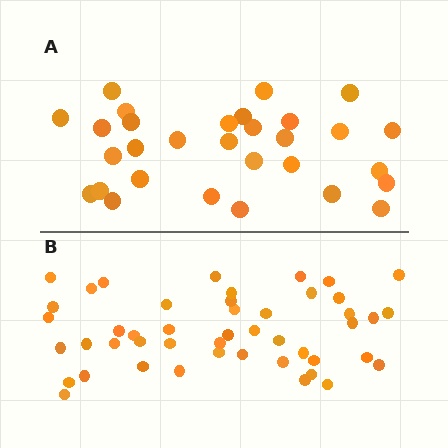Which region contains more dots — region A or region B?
Region B (the bottom region) has more dots.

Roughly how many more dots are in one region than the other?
Region B has approximately 15 more dots than region A.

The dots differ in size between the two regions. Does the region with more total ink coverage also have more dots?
No. Region A has more total ink coverage because its dots are larger, but region B actually contains more individual dots. Total area can be misleading — the number of items is what matters here.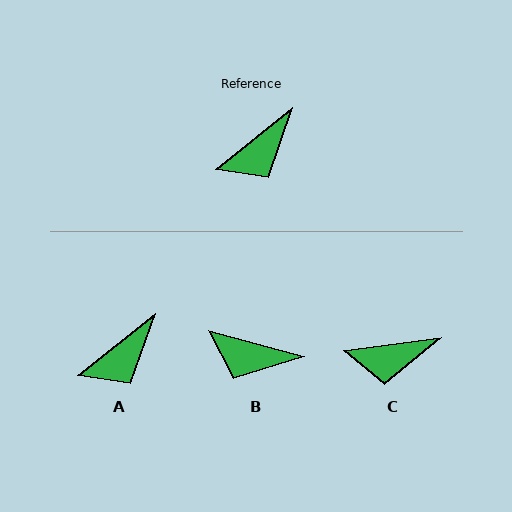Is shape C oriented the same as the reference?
No, it is off by about 31 degrees.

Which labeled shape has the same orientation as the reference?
A.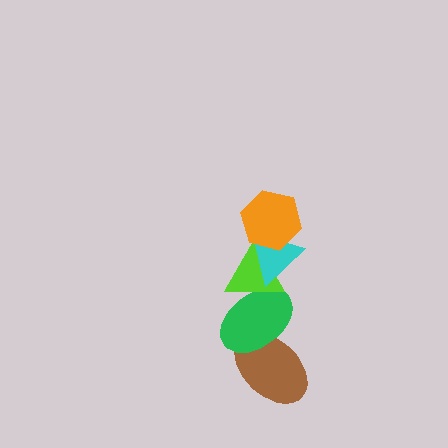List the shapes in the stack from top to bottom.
From top to bottom: the orange hexagon, the cyan triangle, the lime triangle, the green ellipse, the brown ellipse.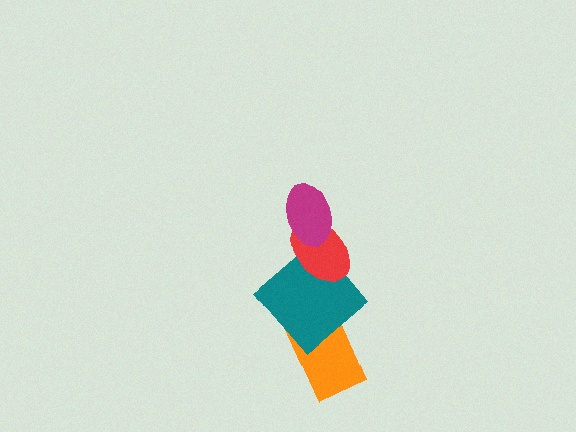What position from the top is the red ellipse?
The red ellipse is 2nd from the top.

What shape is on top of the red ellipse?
The magenta ellipse is on top of the red ellipse.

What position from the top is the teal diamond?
The teal diamond is 3rd from the top.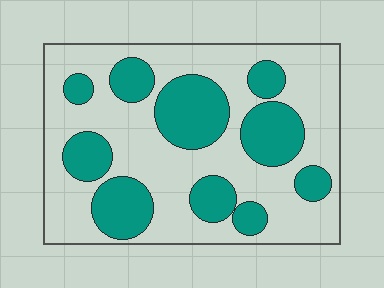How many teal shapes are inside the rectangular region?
10.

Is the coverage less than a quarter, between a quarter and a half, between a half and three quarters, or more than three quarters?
Between a quarter and a half.